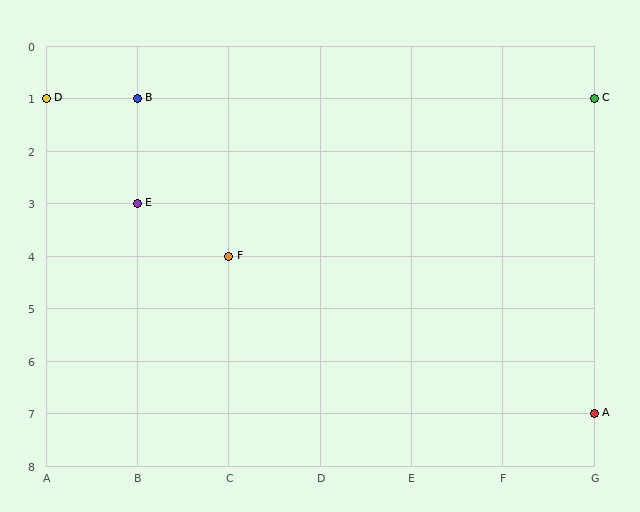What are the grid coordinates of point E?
Point E is at grid coordinates (B, 3).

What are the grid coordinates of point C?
Point C is at grid coordinates (G, 1).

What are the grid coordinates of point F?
Point F is at grid coordinates (C, 4).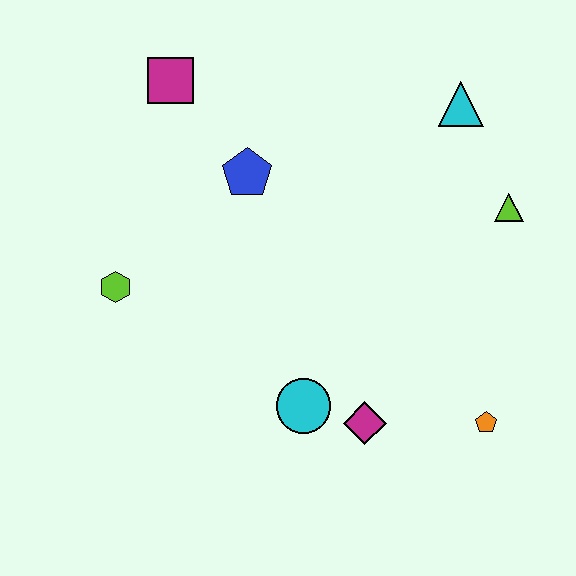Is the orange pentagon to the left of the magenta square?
No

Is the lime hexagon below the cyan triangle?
Yes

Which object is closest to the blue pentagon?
The magenta square is closest to the blue pentagon.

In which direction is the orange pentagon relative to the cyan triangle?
The orange pentagon is below the cyan triangle.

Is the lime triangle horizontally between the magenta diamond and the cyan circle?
No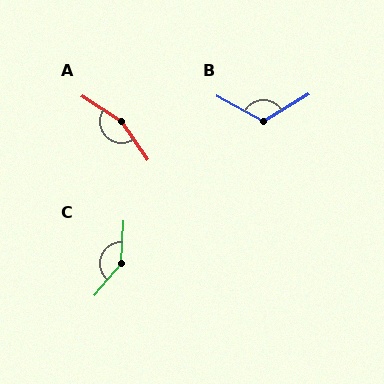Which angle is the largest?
A, at approximately 157 degrees.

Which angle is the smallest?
B, at approximately 121 degrees.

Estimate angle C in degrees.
Approximately 142 degrees.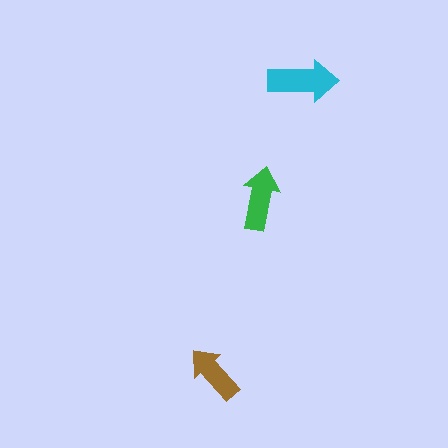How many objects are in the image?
There are 3 objects in the image.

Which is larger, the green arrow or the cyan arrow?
The cyan one.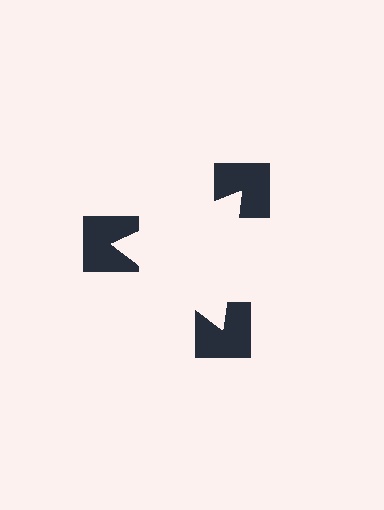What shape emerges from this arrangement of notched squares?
An illusory triangle — its edges are inferred from the aligned wedge cuts in the notched squares, not physically drawn.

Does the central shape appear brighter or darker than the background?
It typically appears slightly brighter than the background, even though no actual brightness change is drawn.